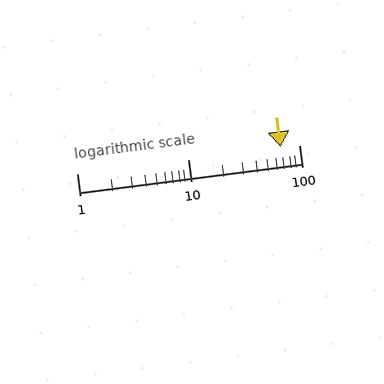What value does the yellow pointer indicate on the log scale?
The pointer indicates approximately 68.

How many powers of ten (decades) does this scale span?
The scale spans 2 decades, from 1 to 100.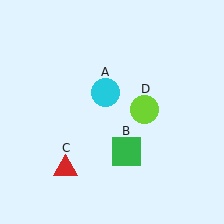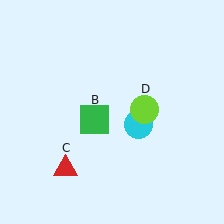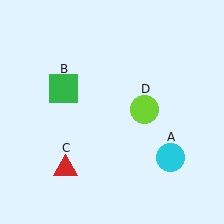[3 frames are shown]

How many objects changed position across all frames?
2 objects changed position: cyan circle (object A), green square (object B).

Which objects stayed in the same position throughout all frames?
Red triangle (object C) and lime circle (object D) remained stationary.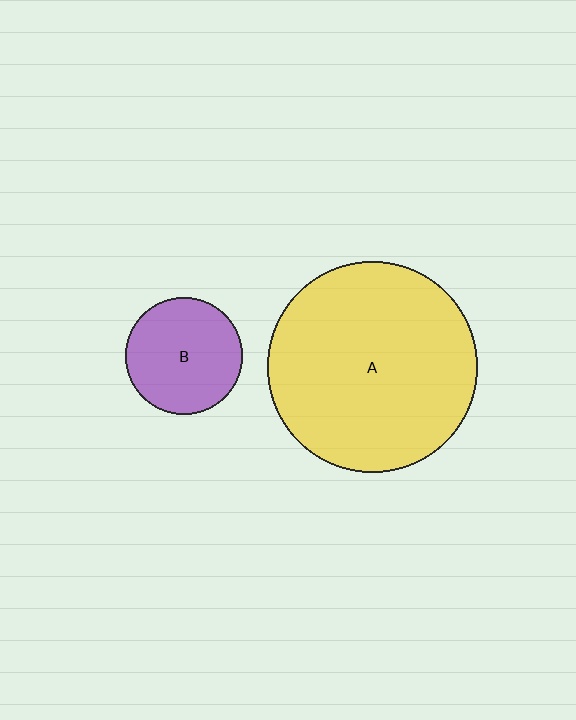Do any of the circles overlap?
No, none of the circles overlap.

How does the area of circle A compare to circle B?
Approximately 3.2 times.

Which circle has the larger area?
Circle A (yellow).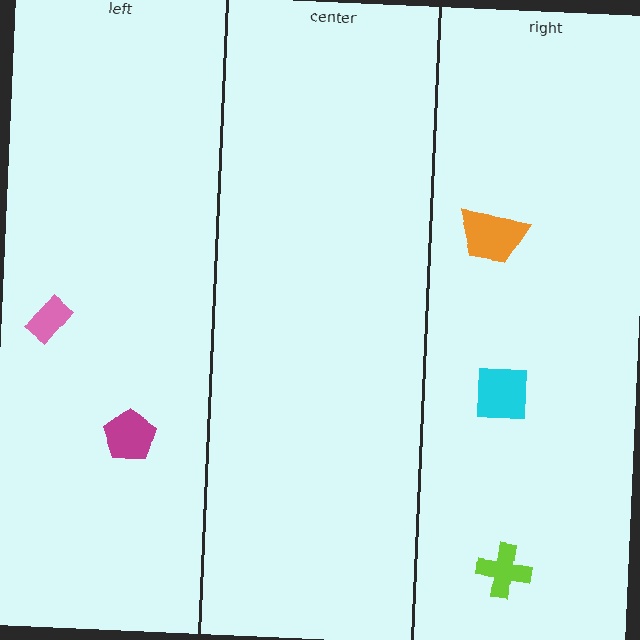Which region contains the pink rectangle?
The left region.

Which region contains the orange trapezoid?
The right region.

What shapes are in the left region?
The pink rectangle, the magenta pentagon.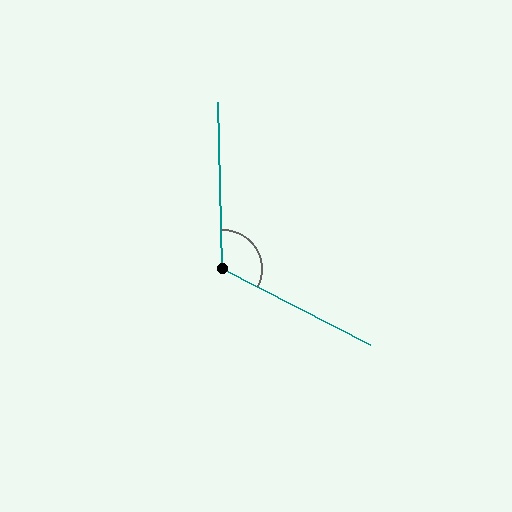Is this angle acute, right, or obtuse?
It is obtuse.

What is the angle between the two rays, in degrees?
Approximately 118 degrees.